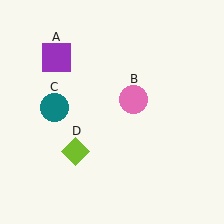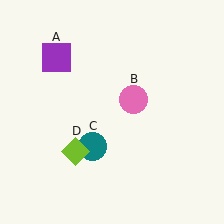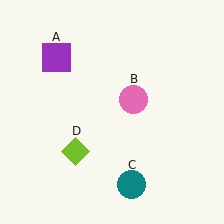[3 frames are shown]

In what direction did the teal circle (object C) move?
The teal circle (object C) moved down and to the right.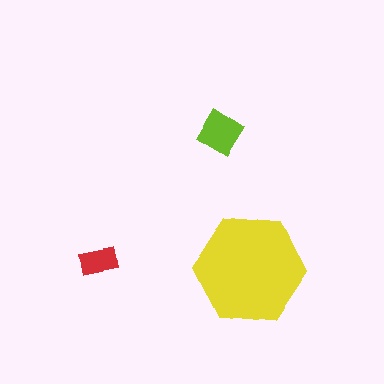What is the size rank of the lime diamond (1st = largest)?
2nd.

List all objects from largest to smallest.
The yellow hexagon, the lime diamond, the red rectangle.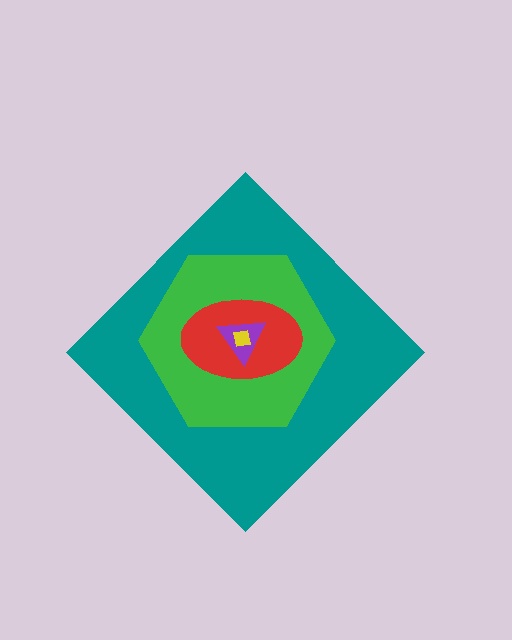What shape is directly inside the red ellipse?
The purple triangle.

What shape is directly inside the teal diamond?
The green hexagon.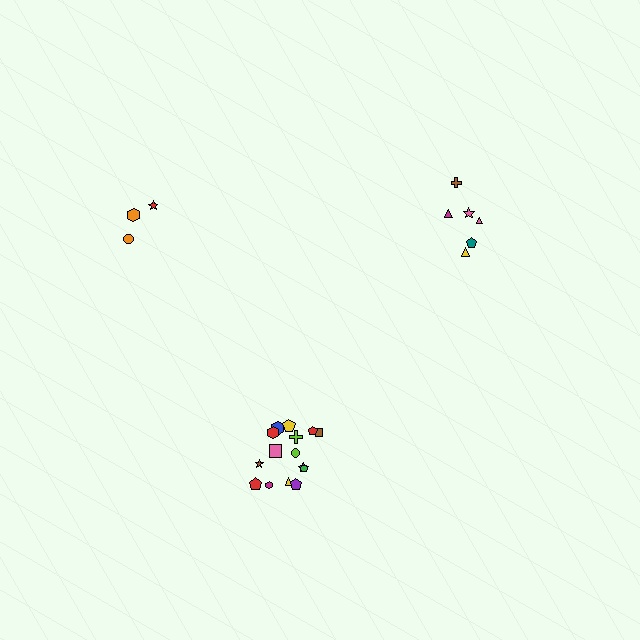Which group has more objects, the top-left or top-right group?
The top-right group.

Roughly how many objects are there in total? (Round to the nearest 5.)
Roughly 25 objects in total.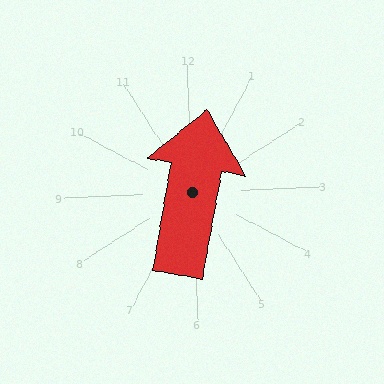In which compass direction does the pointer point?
North.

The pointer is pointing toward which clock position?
Roughly 12 o'clock.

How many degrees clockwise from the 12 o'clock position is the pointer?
Approximately 13 degrees.